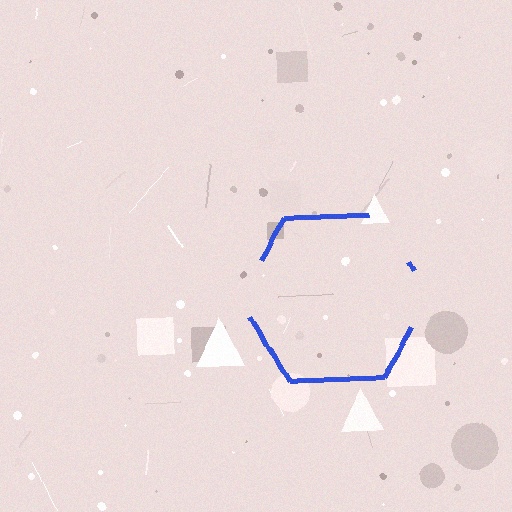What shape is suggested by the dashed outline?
The dashed outline suggests a hexagon.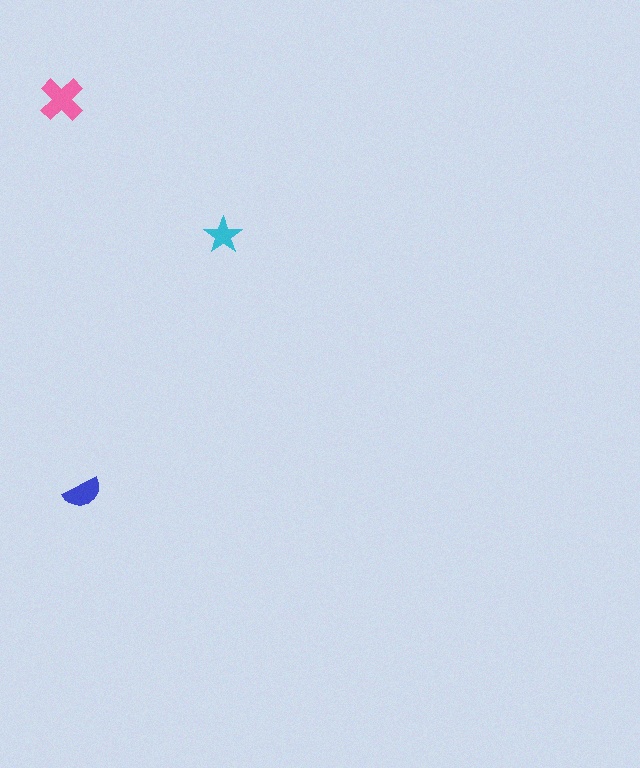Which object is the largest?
The pink cross.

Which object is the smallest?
The cyan star.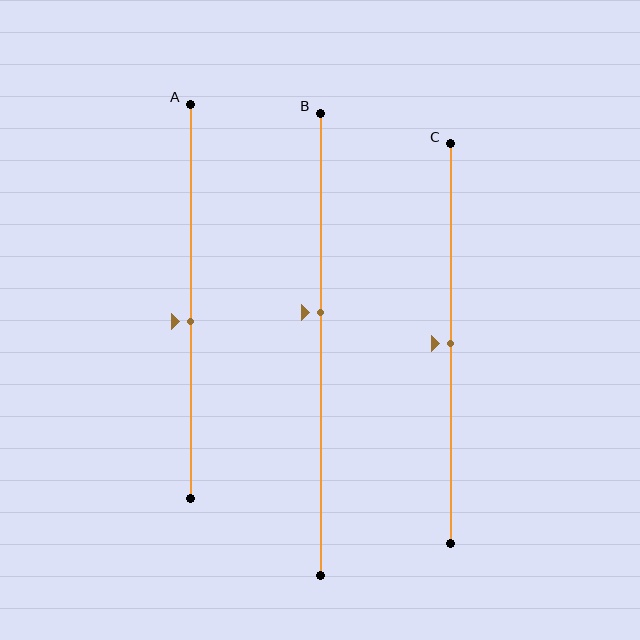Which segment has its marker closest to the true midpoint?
Segment C has its marker closest to the true midpoint.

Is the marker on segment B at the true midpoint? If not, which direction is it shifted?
No, the marker on segment B is shifted upward by about 7% of the segment length.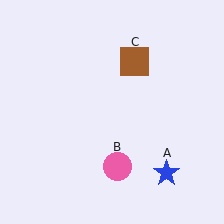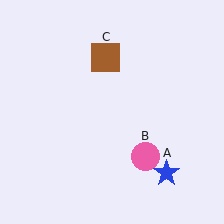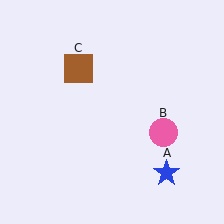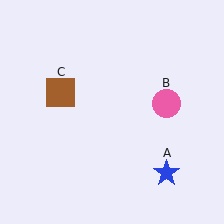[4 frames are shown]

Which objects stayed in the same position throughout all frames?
Blue star (object A) remained stationary.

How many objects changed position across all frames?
2 objects changed position: pink circle (object B), brown square (object C).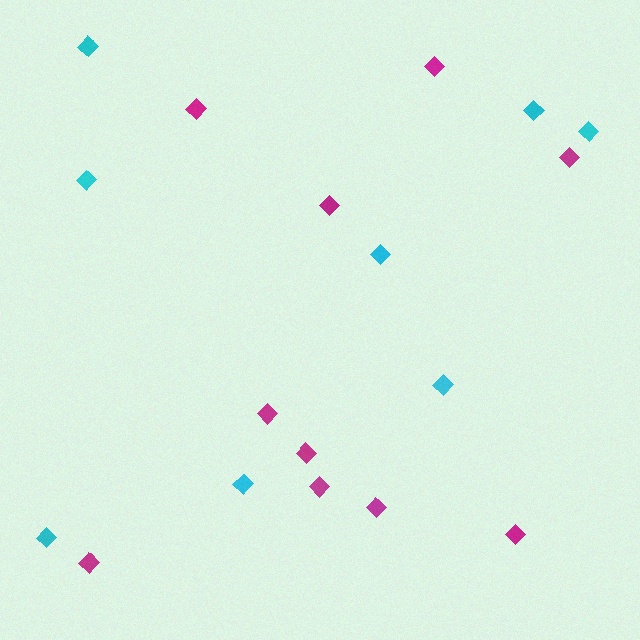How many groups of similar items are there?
There are 2 groups: one group of cyan diamonds (8) and one group of magenta diamonds (10).